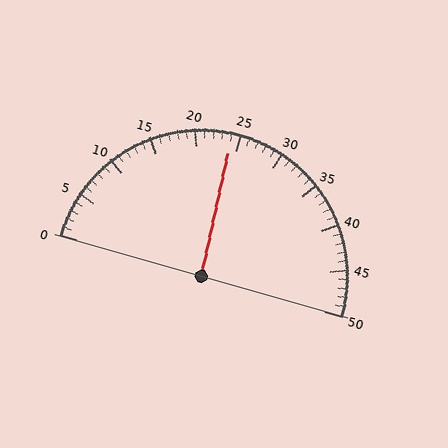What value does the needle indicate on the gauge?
The needle indicates approximately 24.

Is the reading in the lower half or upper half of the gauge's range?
The reading is in the lower half of the range (0 to 50).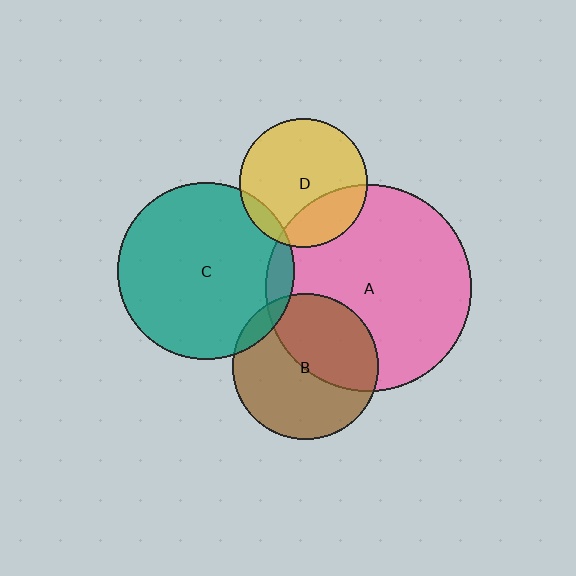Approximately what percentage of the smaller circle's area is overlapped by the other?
Approximately 45%.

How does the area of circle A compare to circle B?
Approximately 2.0 times.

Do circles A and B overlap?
Yes.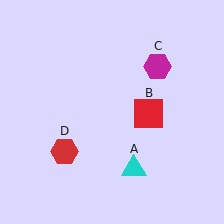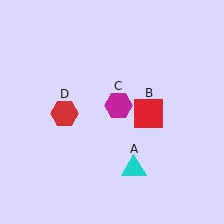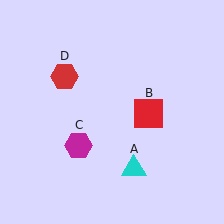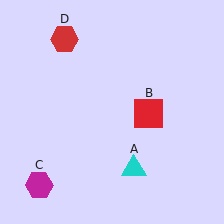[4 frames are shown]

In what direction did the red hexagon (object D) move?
The red hexagon (object D) moved up.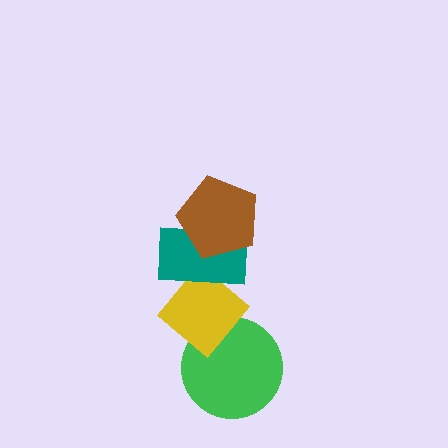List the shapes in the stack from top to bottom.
From top to bottom: the brown pentagon, the teal rectangle, the yellow diamond, the green circle.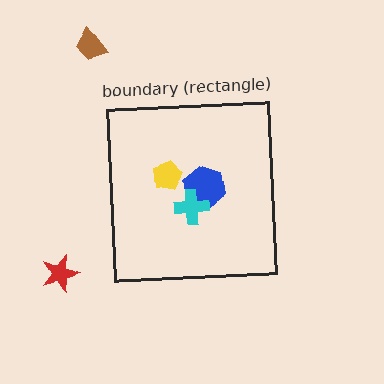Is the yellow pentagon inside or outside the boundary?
Inside.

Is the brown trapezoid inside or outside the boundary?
Outside.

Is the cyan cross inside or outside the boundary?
Inside.